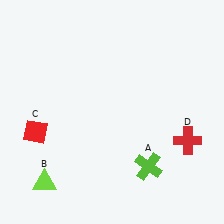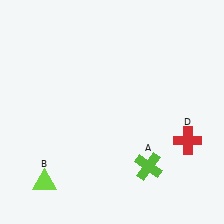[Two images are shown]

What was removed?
The red diamond (C) was removed in Image 2.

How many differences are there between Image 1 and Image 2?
There is 1 difference between the two images.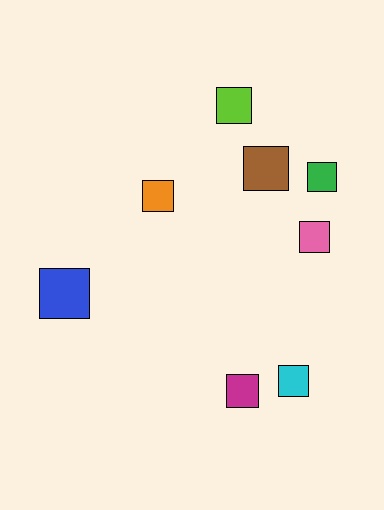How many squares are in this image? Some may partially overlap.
There are 8 squares.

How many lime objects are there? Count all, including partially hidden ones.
There is 1 lime object.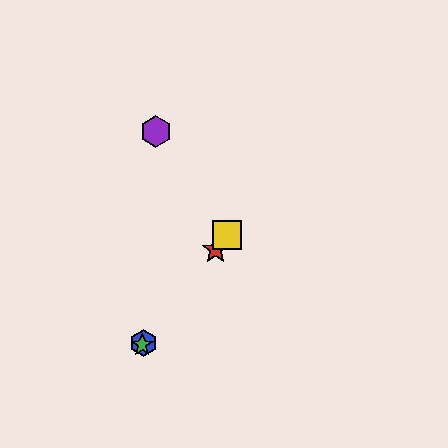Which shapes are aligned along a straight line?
The red star, the blue hexagon, the green star, the yellow square are aligned along a straight line.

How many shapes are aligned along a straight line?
4 shapes (the red star, the blue hexagon, the green star, the yellow square) are aligned along a straight line.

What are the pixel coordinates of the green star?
The green star is at (142, 345).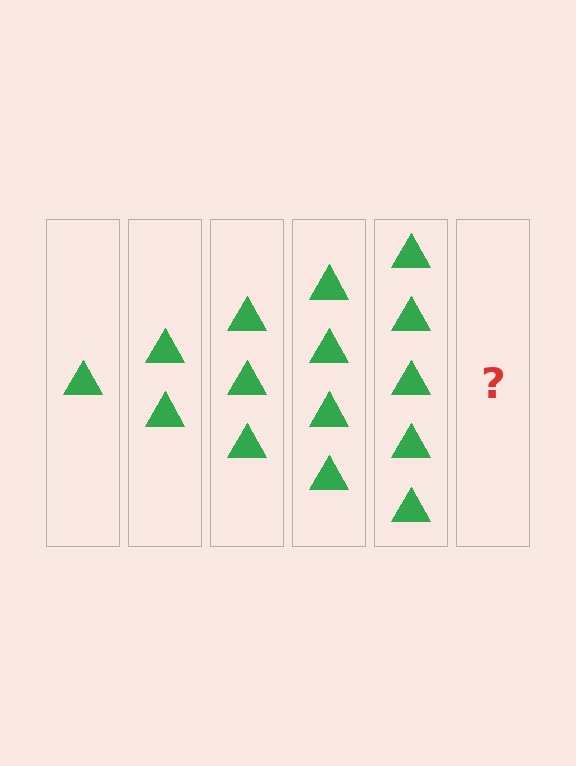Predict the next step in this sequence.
The next step is 6 triangles.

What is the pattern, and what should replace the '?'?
The pattern is that each step adds one more triangle. The '?' should be 6 triangles.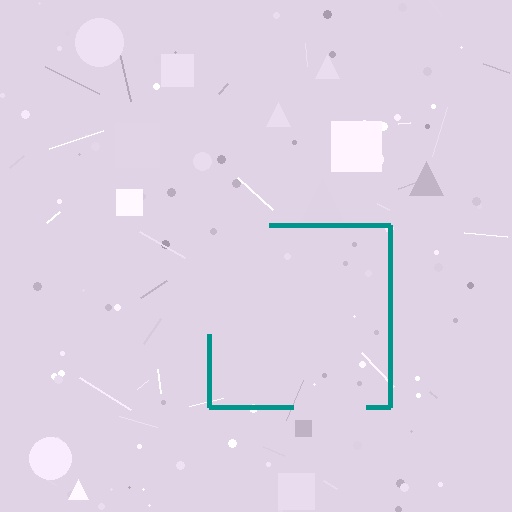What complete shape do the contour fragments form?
The contour fragments form a square.